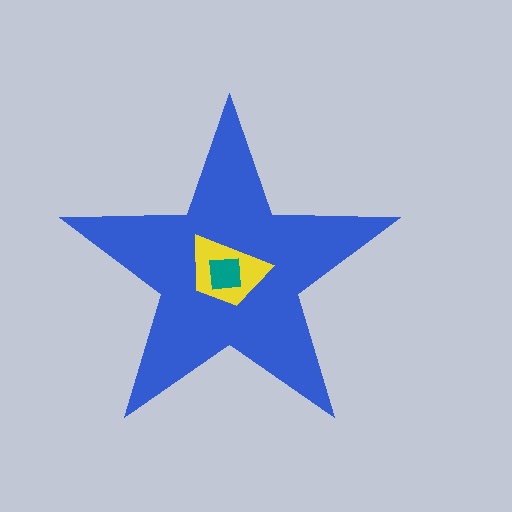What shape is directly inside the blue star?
The yellow trapezoid.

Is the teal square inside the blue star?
Yes.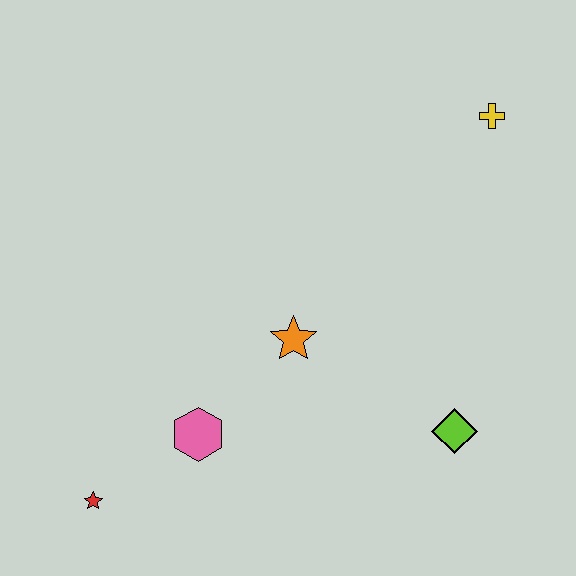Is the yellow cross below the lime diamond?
No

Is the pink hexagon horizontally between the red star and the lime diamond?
Yes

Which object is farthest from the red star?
The yellow cross is farthest from the red star.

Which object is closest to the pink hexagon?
The red star is closest to the pink hexagon.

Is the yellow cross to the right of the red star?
Yes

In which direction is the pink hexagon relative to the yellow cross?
The pink hexagon is below the yellow cross.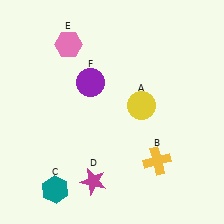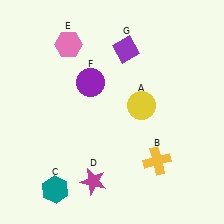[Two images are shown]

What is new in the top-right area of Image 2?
A purple diamond (G) was added in the top-right area of Image 2.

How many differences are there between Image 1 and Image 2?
There is 1 difference between the two images.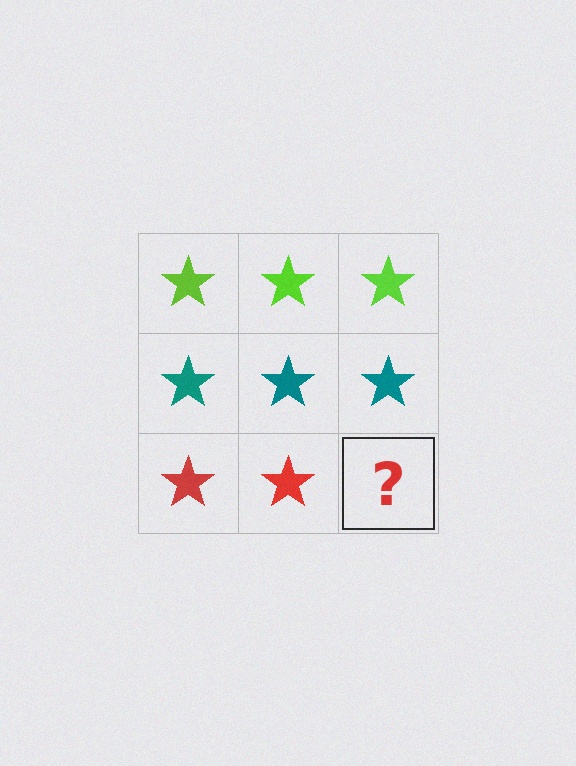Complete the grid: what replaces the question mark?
The question mark should be replaced with a red star.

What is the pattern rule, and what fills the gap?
The rule is that each row has a consistent color. The gap should be filled with a red star.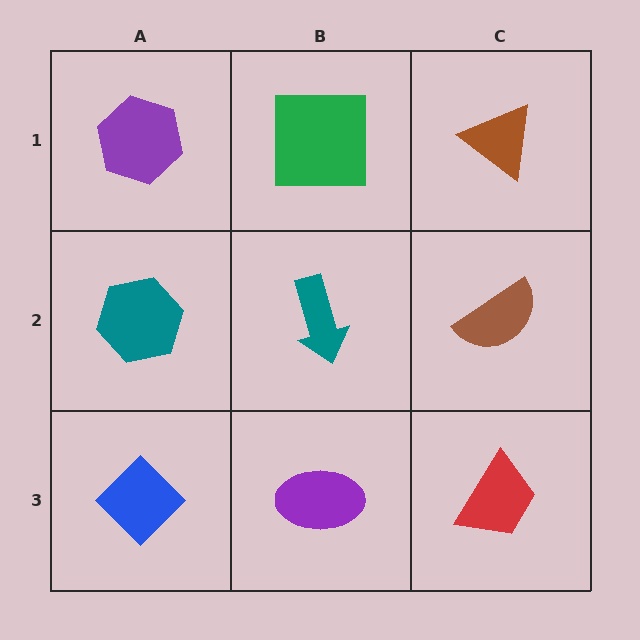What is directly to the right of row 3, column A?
A purple ellipse.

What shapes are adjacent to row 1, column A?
A teal hexagon (row 2, column A), a green square (row 1, column B).